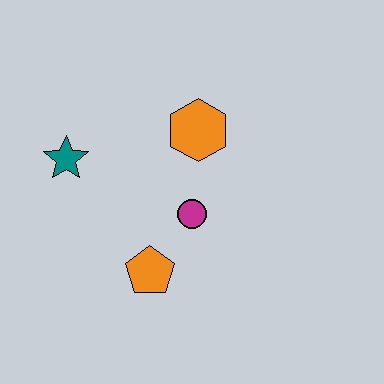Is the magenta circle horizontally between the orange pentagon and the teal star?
No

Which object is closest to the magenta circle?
The orange pentagon is closest to the magenta circle.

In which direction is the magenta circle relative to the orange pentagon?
The magenta circle is above the orange pentagon.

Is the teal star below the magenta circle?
No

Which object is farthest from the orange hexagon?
The orange pentagon is farthest from the orange hexagon.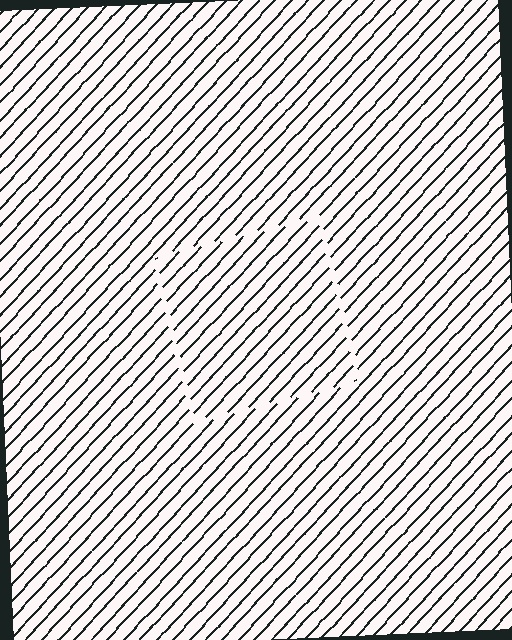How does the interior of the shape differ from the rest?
The interior of the shape contains the same grating, shifted by half a period — the contour is defined by the phase discontinuity where line-ends from the inner and outer gratings abut.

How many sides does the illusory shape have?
4 sides — the line-ends trace a square.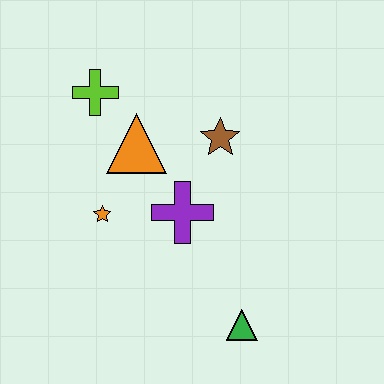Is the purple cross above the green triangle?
Yes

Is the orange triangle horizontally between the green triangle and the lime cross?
Yes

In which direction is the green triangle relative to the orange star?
The green triangle is to the right of the orange star.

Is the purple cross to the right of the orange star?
Yes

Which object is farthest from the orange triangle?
The green triangle is farthest from the orange triangle.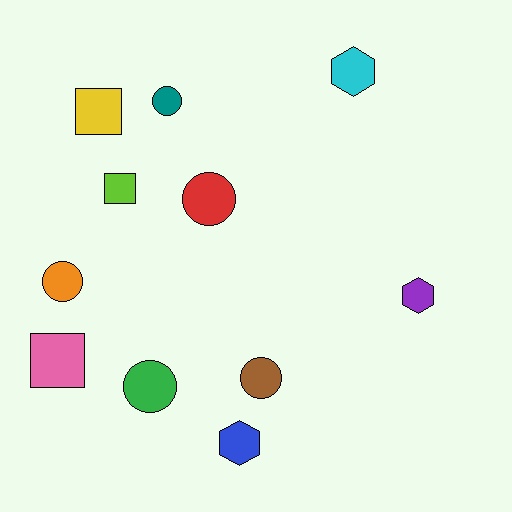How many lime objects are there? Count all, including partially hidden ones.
There is 1 lime object.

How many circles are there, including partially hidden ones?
There are 5 circles.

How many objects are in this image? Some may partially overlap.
There are 11 objects.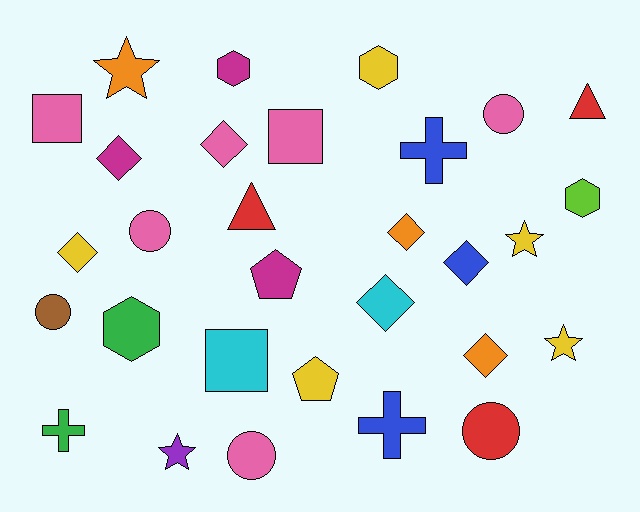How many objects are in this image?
There are 30 objects.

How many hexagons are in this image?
There are 4 hexagons.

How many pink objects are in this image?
There are 6 pink objects.